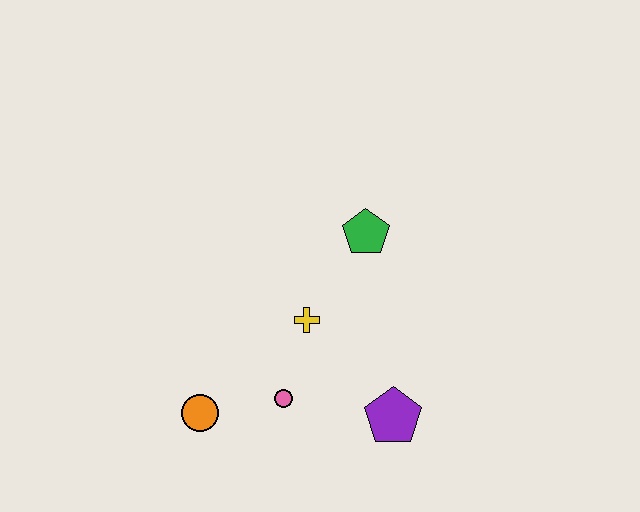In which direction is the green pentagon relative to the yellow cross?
The green pentagon is above the yellow cross.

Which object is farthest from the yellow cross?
The orange circle is farthest from the yellow cross.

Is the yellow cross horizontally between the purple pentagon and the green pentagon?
No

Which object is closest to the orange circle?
The pink circle is closest to the orange circle.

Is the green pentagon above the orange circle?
Yes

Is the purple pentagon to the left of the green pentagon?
No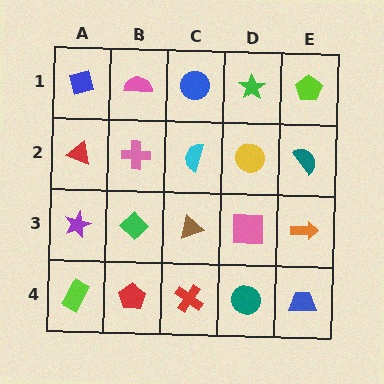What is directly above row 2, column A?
A blue square.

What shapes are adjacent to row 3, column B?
A pink cross (row 2, column B), a red pentagon (row 4, column B), a purple star (row 3, column A), a brown triangle (row 3, column C).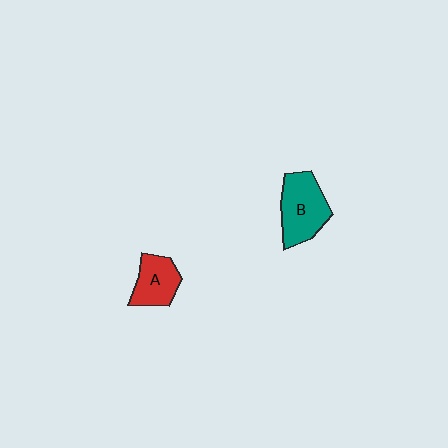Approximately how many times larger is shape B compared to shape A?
Approximately 1.4 times.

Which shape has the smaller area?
Shape A (red).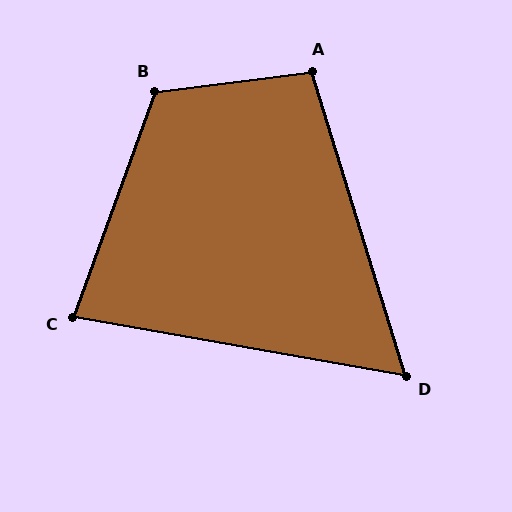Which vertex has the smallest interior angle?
D, at approximately 63 degrees.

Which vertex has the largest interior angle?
B, at approximately 117 degrees.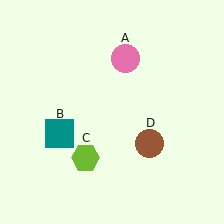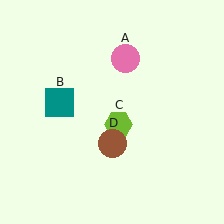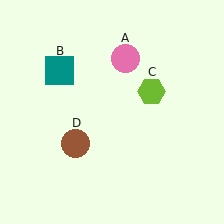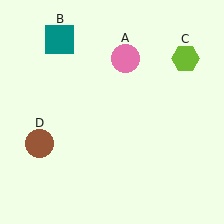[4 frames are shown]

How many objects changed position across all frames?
3 objects changed position: teal square (object B), lime hexagon (object C), brown circle (object D).